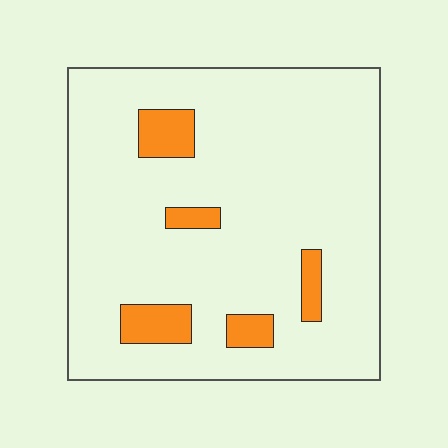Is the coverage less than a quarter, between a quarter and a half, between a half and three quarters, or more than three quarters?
Less than a quarter.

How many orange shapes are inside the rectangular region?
5.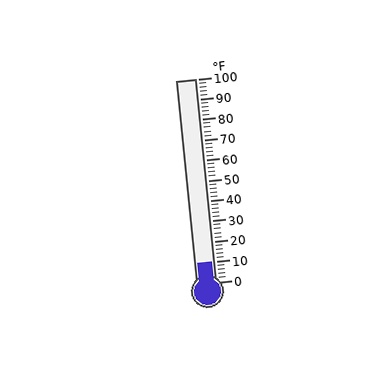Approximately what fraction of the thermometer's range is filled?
The thermometer is filled to approximately 10% of its range.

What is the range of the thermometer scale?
The thermometer scale ranges from 0°F to 100°F.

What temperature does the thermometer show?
The thermometer shows approximately 10°F.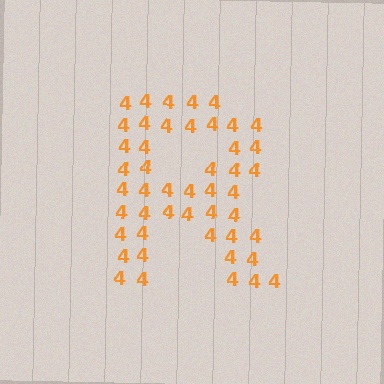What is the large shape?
The large shape is the letter R.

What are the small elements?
The small elements are digit 4's.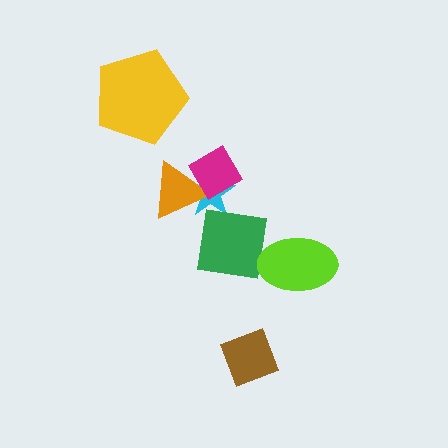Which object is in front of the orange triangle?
The magenta diamond is in front of the orange triangle.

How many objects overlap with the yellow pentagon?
0 objects overlap with the yellow pentagon.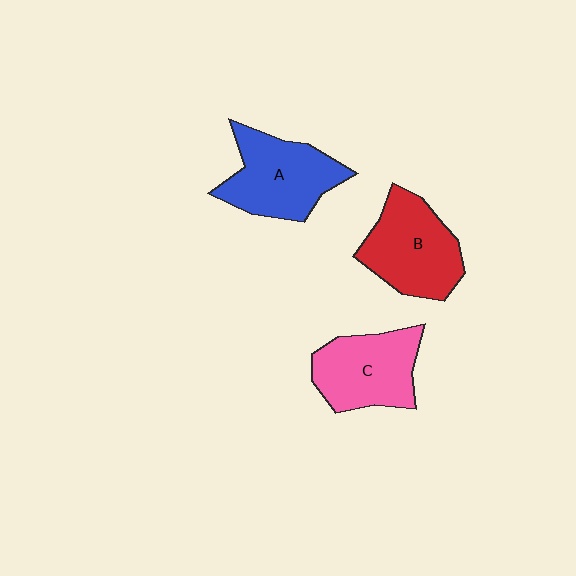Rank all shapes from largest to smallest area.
From largest to smallest: A (blue), B (red), C (pink).